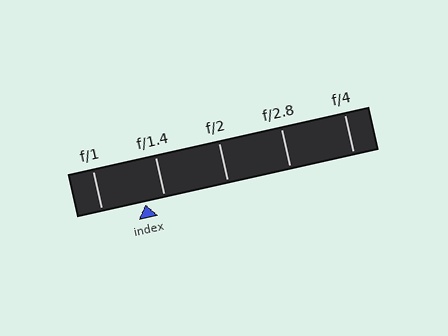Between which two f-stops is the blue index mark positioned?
The index mark is between f/1 and f/1.4.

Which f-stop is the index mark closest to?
The index mark is closest to f/1.4.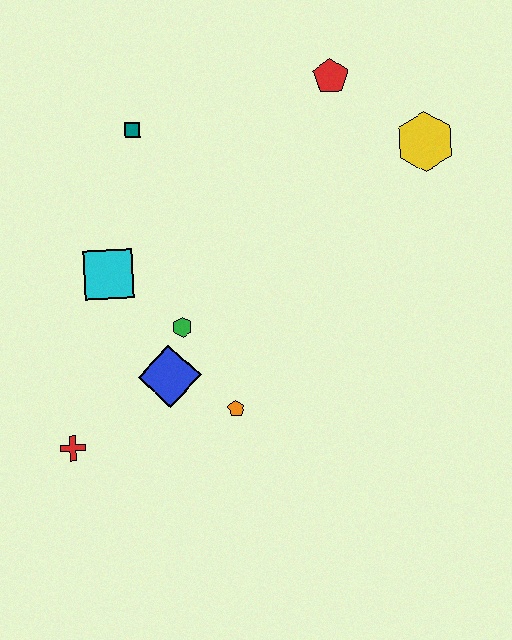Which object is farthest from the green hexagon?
The yellow hexagon is farthest from the green hexagon.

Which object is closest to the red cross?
The blue diamond is closest to the red cross.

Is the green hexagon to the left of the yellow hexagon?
Yes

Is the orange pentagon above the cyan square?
No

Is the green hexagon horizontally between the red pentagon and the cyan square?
Yes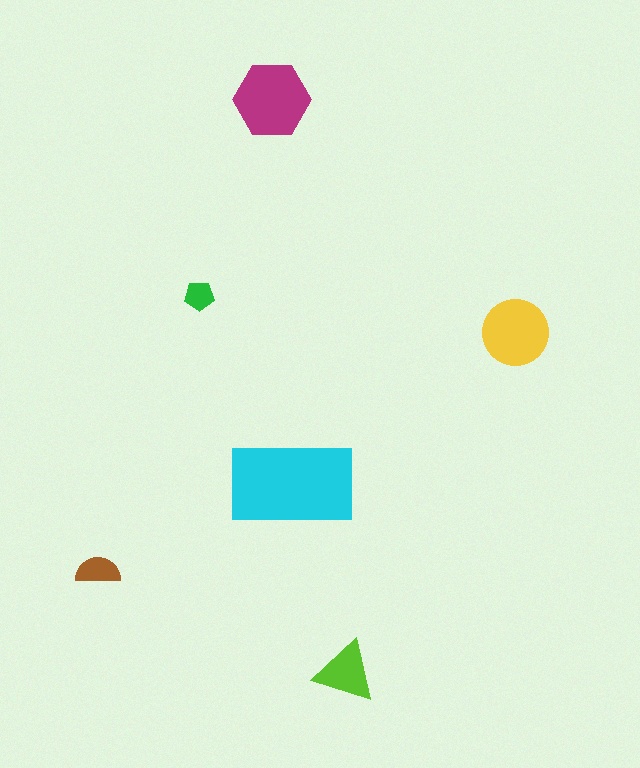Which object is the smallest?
The green pentagon.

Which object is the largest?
The cyan rectangle.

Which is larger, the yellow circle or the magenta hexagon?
The magenta hexagon.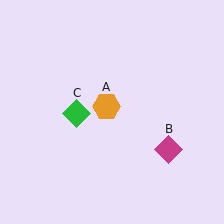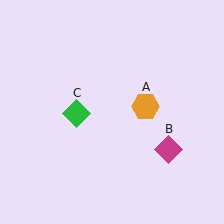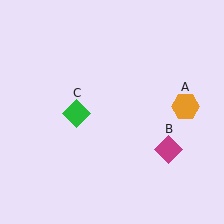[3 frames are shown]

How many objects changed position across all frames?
1 object changed position: orange hexagon (object A).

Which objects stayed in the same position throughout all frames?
Magenta diamond (object B) and green diamond (object C) remained stationary.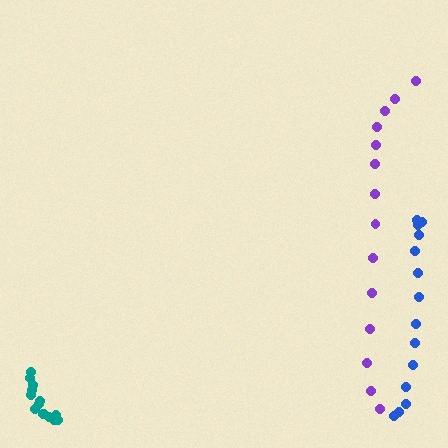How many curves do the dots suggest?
There are 3 distinct paths.